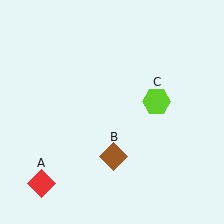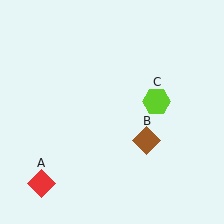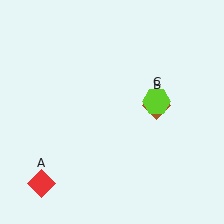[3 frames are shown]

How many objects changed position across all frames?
1 object changed position: brown diamond (object B).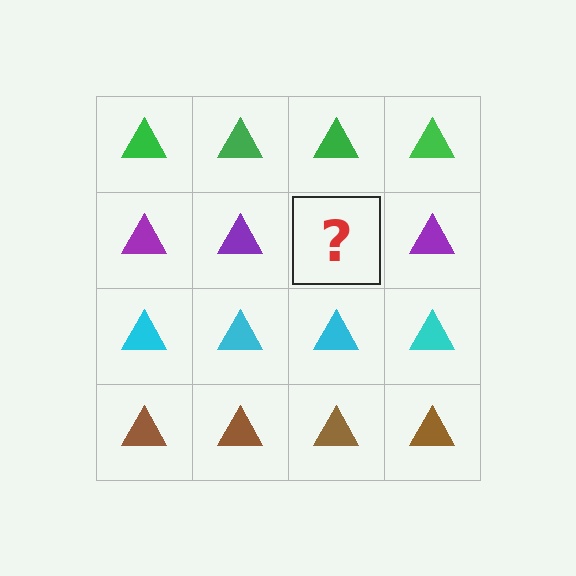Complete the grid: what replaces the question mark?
The question mark should be replaced with a purple triangle.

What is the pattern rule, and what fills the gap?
The rule is that each row has a consistent color. The gap should be filled with a purple triangle.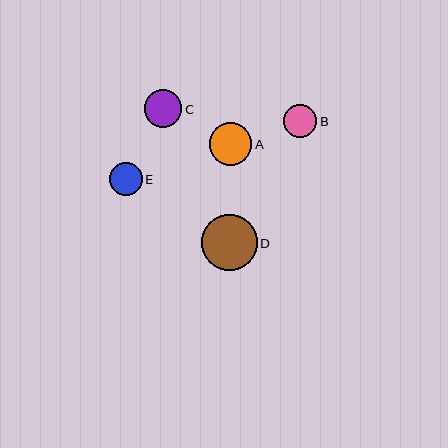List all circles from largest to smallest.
From largest to smallest: D, A, C, B, E.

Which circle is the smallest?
Circle E is the smallest with a size of approximately 33 pixels.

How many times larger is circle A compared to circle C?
Circle A is approximately 1.1 times the size of circle C.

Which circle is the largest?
Circle D is the largest with a size of approximately 56 pixels.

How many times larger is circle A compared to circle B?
Circle A is approximately 1.3 times the size of circle B.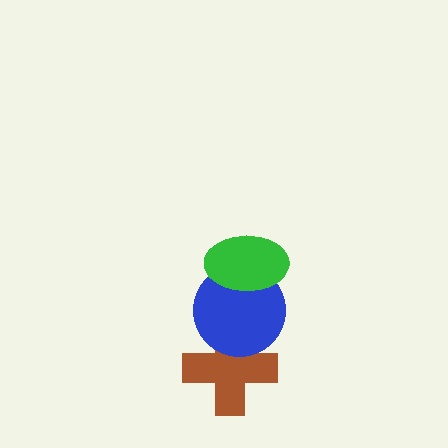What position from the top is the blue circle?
The blue circle is 2nd from the top.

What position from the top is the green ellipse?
The green ellipse is 1st from the top.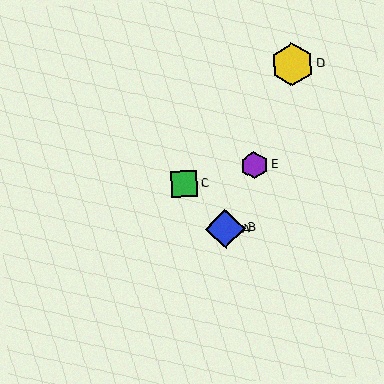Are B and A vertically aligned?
Yes, both are at x≈225.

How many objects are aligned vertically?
2 objects (A, B) are aligned vertically.